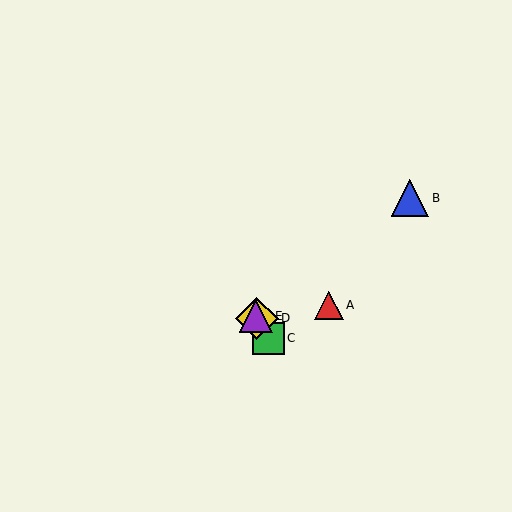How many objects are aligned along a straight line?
3 objects (C, D, E) are aligned along a straight line.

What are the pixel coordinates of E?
Object E is at (256, 316).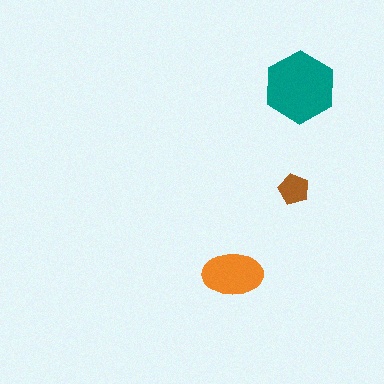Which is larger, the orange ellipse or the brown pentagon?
The orange ellipse.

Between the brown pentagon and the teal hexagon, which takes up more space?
The teal hexagon.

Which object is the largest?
The teal hexagon.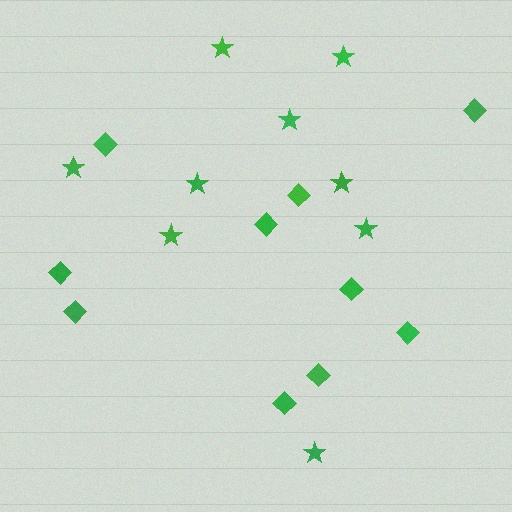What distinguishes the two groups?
There are 2 groups: one group of stars (9) and one group of diamonds (10).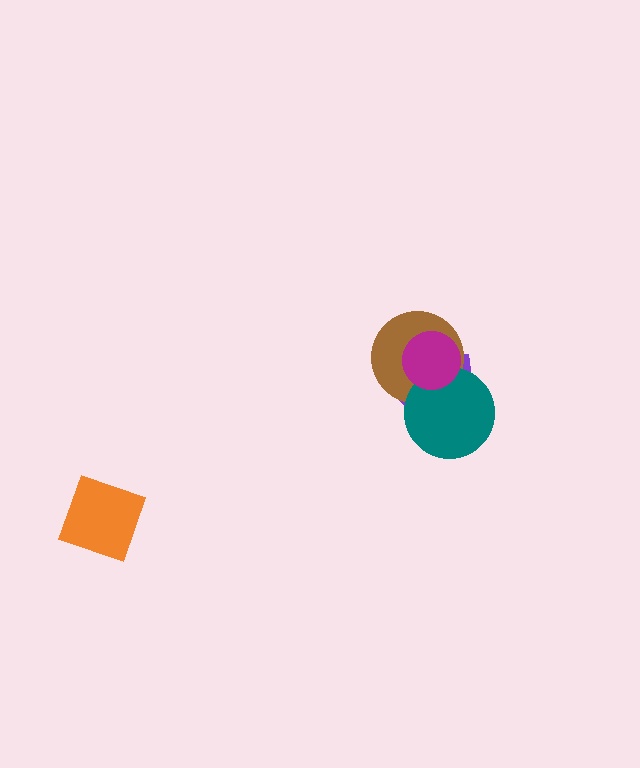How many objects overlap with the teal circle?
3 objects overlap with the teal circle.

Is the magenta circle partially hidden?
No, no other shape covers it.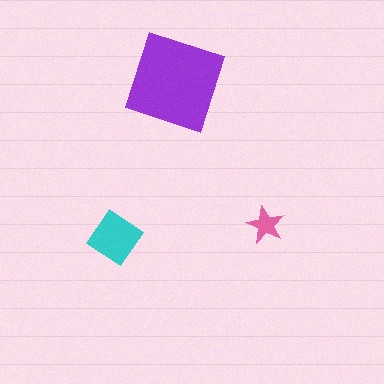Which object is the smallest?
The pink star.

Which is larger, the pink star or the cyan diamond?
The cyan diamond.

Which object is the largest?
The purple square.